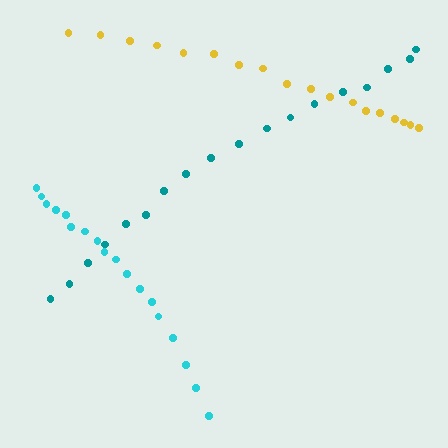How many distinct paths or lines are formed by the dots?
There are 3 distinct paths.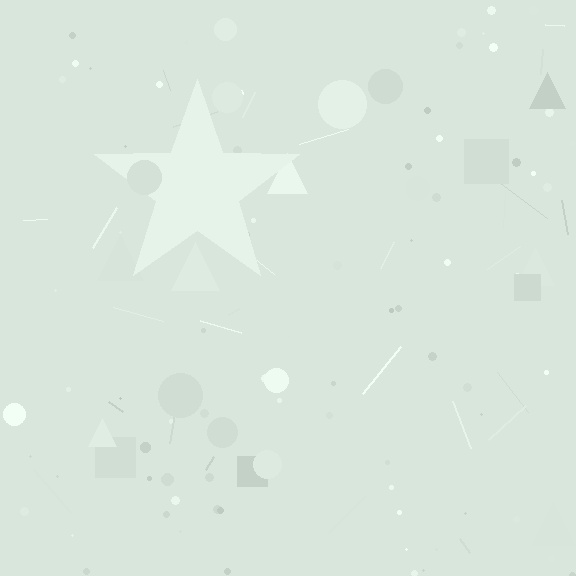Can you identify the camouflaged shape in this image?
The camouflaged shape is a star.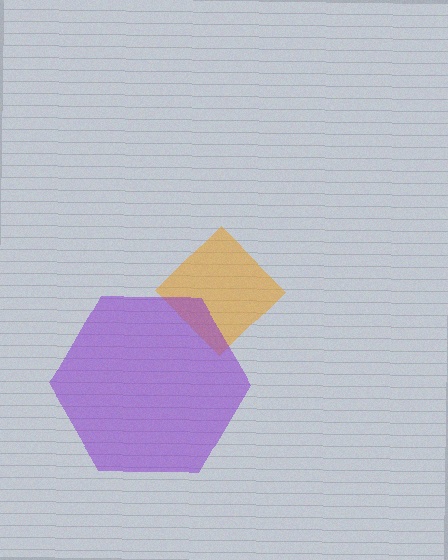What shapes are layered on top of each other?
The layered shapes are: an orange diamond, a purple hexagon.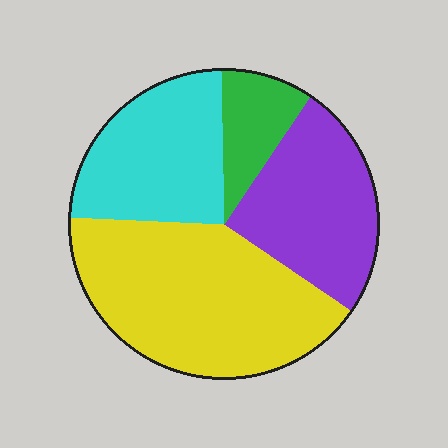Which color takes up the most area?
Yellow, at roughly 40%.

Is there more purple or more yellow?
Yellow.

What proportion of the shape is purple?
Purple covers roughly 25% of the shape.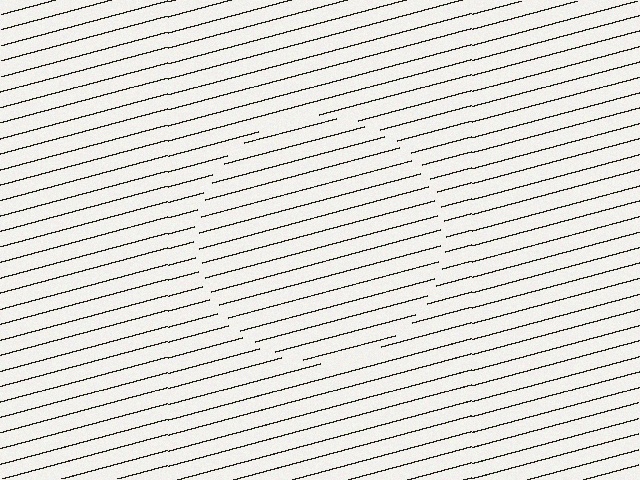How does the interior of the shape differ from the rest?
The interior of the shape contains the same grating, shifted by half a period — the contour is defined by the phase discontinuity where line-ends from the inner and outer gratings abut.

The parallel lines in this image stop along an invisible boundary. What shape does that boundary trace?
An illusory circle. The interior of the shape contains the same grating, shifted by half a period — the contour is defined by the phase discontinuity where line-ends from the inner and outer gratings abut.